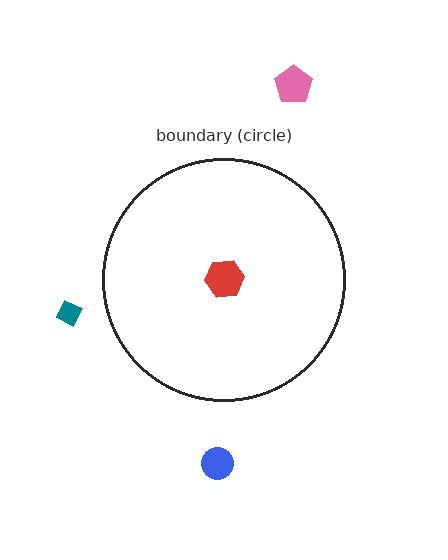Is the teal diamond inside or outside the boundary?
Outside.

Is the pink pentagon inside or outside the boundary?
Outside.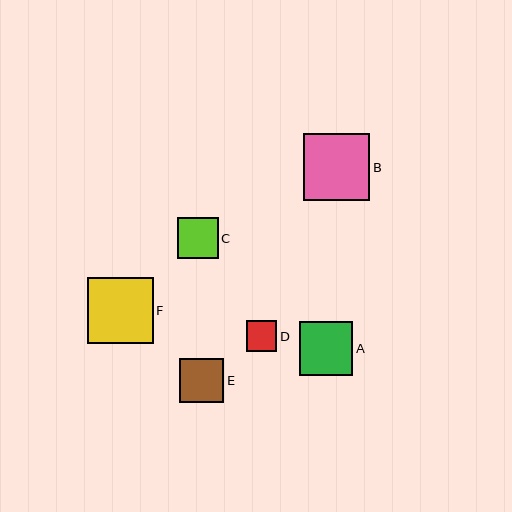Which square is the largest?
Square B is the largest with a size of approximately 67 pixels.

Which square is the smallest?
Square D is the smallest with a size of approximately 30 pixels.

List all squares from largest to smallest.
From largest to smallest: B, F, A, E, C, D.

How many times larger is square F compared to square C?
Square F is approximately 1.6 times the size of square C.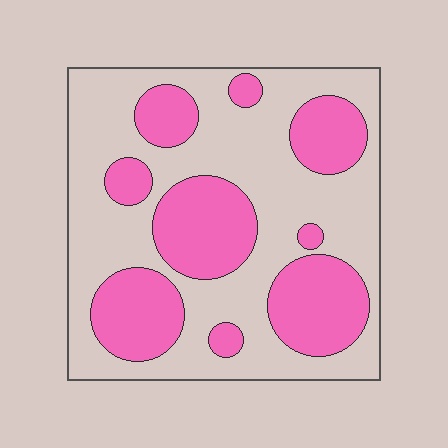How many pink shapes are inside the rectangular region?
9.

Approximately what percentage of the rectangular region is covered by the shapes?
Approximately 35%.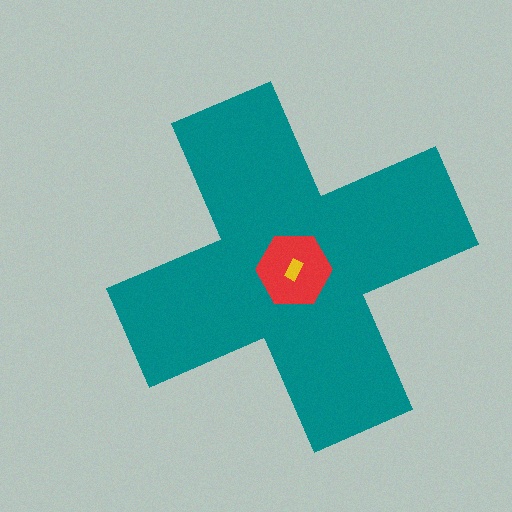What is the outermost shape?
The teal cross.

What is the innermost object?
The yellow rectangle.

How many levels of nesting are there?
3.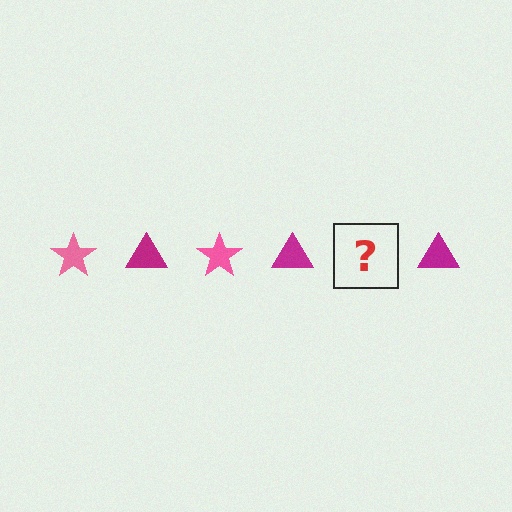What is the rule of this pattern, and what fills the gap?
The rule is that the pattern alternates between pink star and magenta triangle. The gap should be filled with a pink star.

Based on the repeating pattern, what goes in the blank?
The blank should be a pink star.